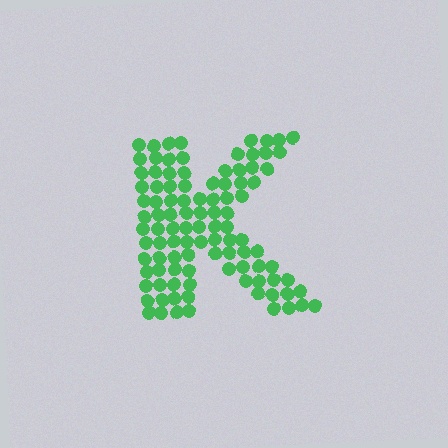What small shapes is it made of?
It is made of small circles.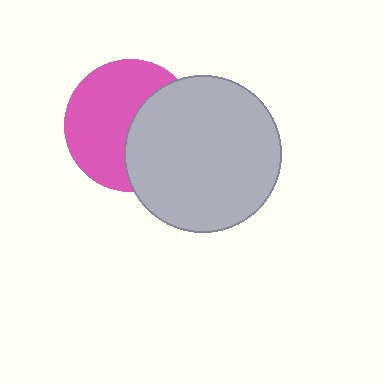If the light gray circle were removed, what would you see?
You would see the complete pink circle.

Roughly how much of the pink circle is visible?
About half of it is visible (roughly 58%).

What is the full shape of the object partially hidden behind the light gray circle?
The partially hidden object is a pink circle.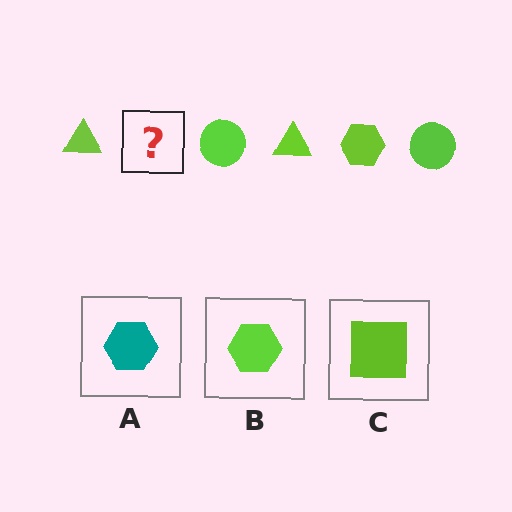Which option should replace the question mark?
Option B.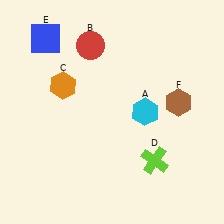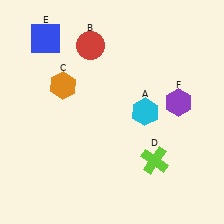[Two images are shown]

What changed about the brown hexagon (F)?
In Image 1, F is brown. In Image 2, it changed to purple.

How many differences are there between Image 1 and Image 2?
There is 1 difference between the two images.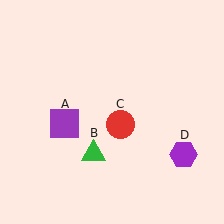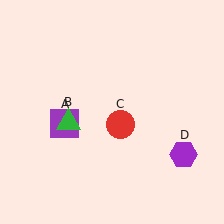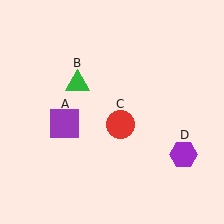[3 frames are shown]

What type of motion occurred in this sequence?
The green triangle (object B) rotated clockwise around the center of the scene.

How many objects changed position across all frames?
1 object changed position: green triangle (object B).